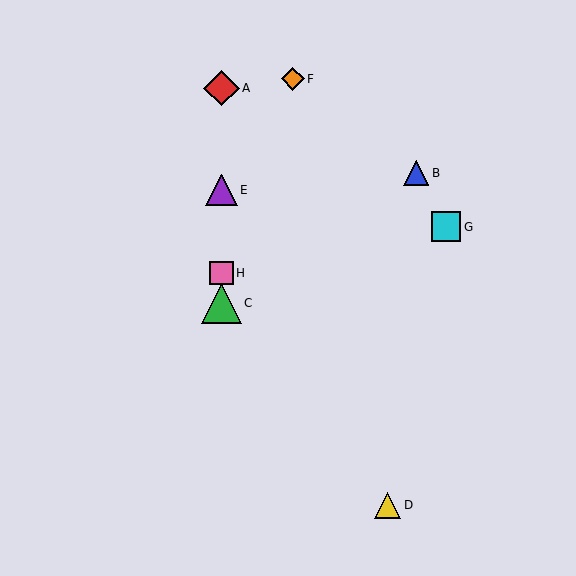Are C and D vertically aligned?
No, C is at x≈221 and D is at x≈388.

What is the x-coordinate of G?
Object G is at x≈446.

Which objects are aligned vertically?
Objects A, C, E, H are aligned vertically.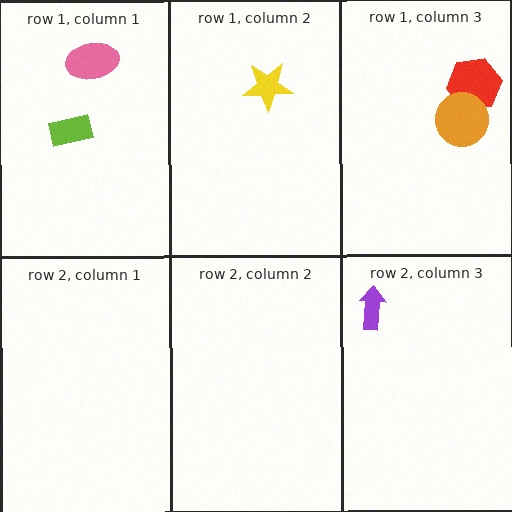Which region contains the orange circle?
The row 1, column 3 region.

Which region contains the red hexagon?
The row 1, column 3 region.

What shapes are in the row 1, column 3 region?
The red hexagon, the orange circle.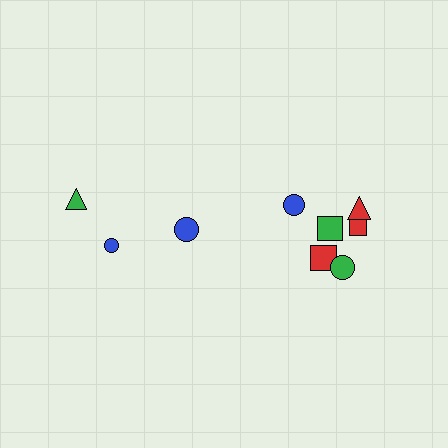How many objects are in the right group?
There are 6 objects.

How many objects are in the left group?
There are 3 objects.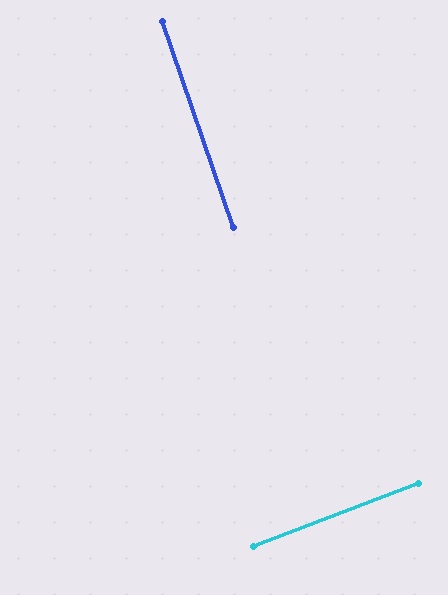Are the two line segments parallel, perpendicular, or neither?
Perpendicular — they meet at approximately 88°.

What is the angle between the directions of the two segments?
Approximately 88 degrees.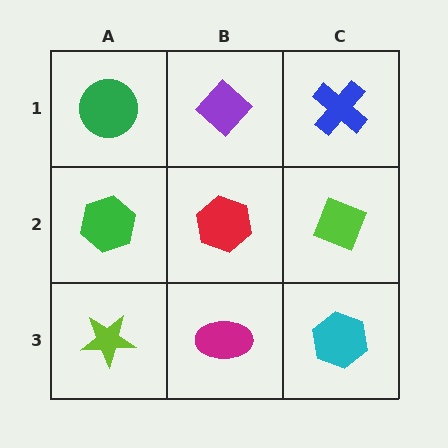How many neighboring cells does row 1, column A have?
2.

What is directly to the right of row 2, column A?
A red hexagon.